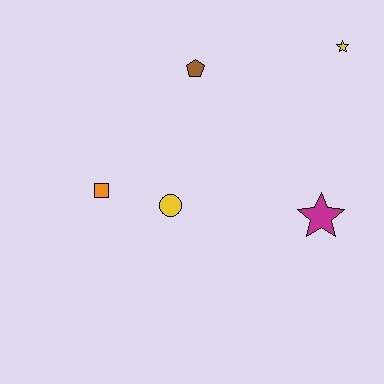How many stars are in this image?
There are 2 stars.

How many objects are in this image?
There are 5 objects.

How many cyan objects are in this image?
There are no cyan objects.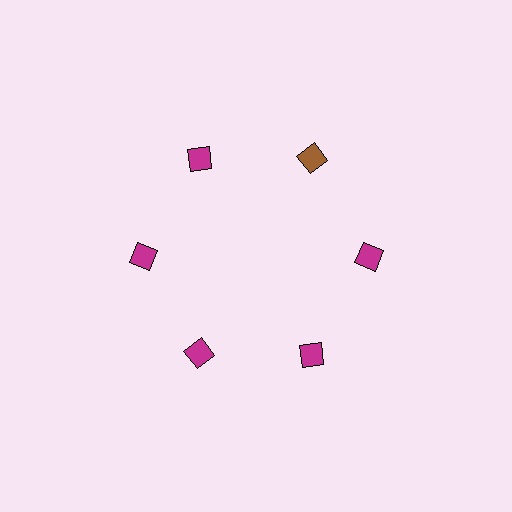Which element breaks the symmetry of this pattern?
The brown diamond at roughly the 1 o'clock position breaks the symmetry. All other shapes are magenta diamonds.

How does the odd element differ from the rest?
It has a different color: brown instead of magenta.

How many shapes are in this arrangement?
There are 6 shapes arranged in a ring pattern.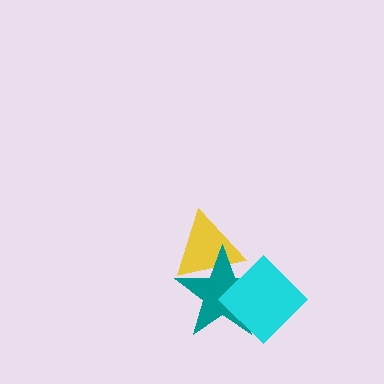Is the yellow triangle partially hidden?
Yes, it is partially covered by another shape.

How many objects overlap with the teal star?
2 objects overlap with the teal star.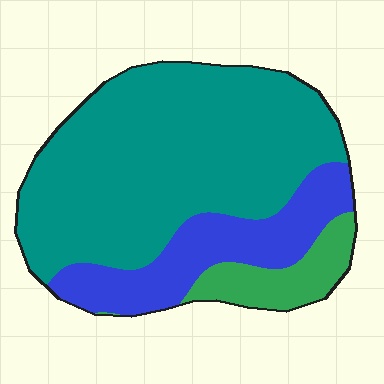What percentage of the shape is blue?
Blue takes up about one quarter (1/4) of the shape.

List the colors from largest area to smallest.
From largest to smallest: teal, blue, green.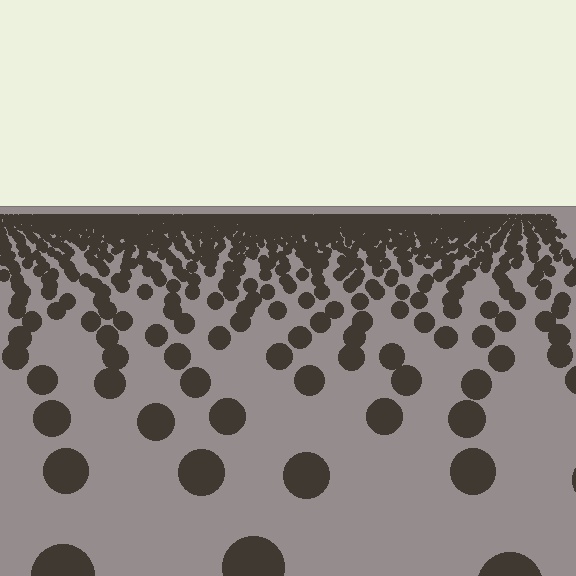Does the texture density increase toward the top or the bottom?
Density increases toward the top.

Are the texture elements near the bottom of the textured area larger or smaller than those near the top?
Larger. Near the bottom, elements are closer to the viewer and appear at a bigger on-screen size.